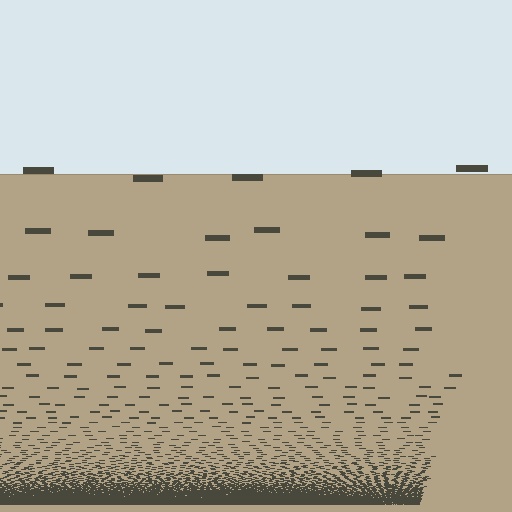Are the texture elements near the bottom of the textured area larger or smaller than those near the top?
Smaller. The gradient is inverted — elements near the bottom are smaller and denser.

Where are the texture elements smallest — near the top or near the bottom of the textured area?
Near the bottom.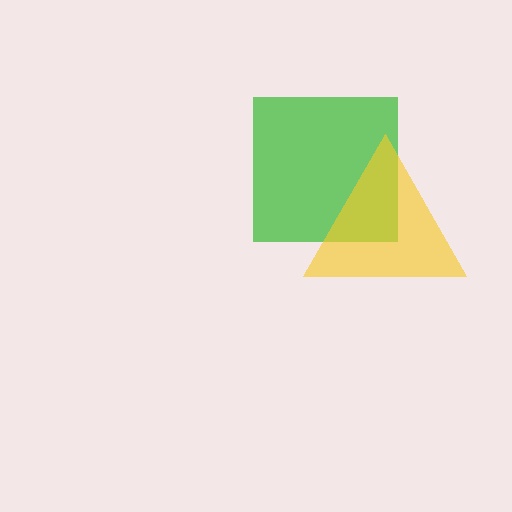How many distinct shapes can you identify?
There are 2 distinct shapes: a green square, a yellow triangle.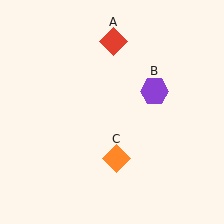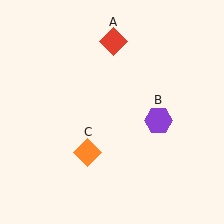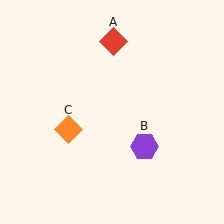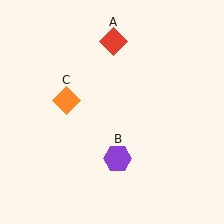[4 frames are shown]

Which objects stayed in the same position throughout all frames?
Red diamond (object A) remained stationary.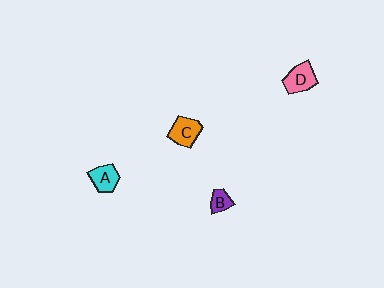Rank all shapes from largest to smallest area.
From largest to smallest: D (pink), C (orange), A (cyan), B (purple).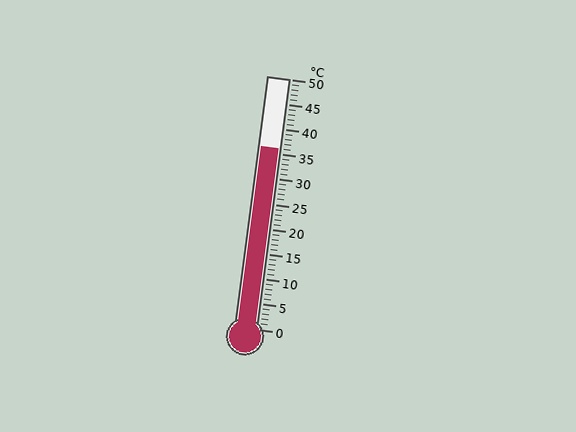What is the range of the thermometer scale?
The thermometer scale ranges from 0°C to 50°C.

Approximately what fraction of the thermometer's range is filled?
The thermometer is filled to approximately 70% of its range.